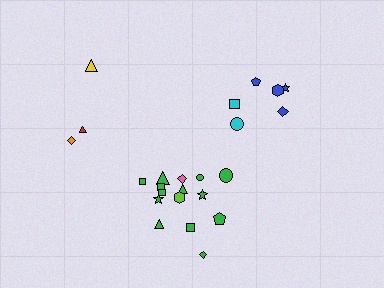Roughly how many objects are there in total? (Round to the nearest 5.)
Roughly 25 objects in total.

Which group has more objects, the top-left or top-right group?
The top-right group.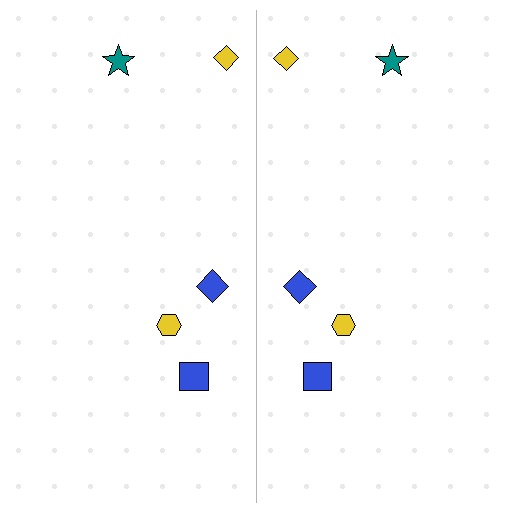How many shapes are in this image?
There are 10 shapes in this image.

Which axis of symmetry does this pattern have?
The pattern has a vertical axis of symmetry running through the center of the image.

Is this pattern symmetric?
Yes, this pattern has bilateral (reflection) symmetry.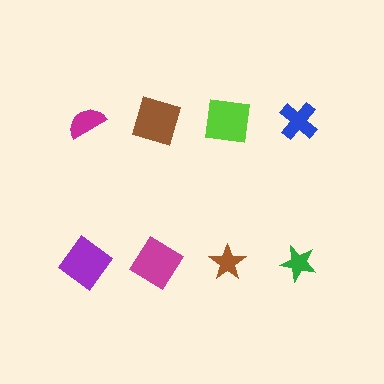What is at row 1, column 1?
A magenta semicircle.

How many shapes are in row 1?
4 shapes.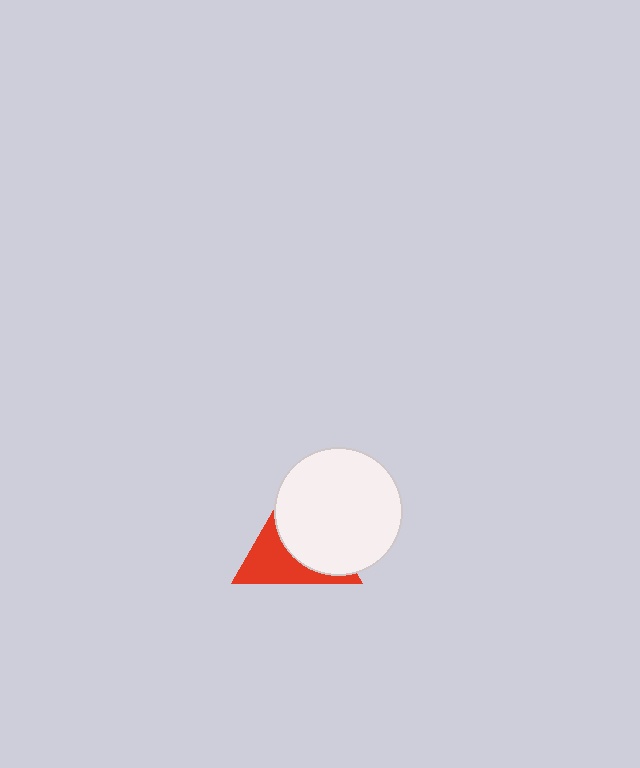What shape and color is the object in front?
The object in front is a white circle.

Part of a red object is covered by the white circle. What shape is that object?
It is a triangle.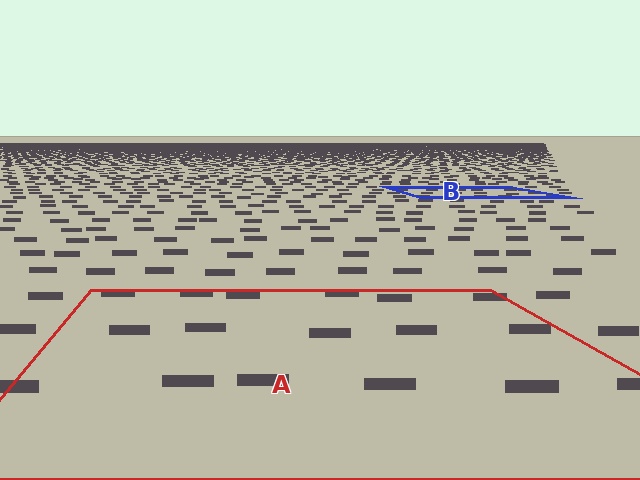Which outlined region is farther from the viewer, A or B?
Region B is farther from the viewer — the texture elements inside it appear smaller and more densely packed.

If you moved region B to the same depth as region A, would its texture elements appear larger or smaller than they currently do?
They would appear larger. At a closer depth, the same texture elements are projected at a bigger on-screen size.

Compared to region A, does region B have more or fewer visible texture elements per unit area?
Region B has more texture elements per unit area — they are packed more densely because it is farther away.